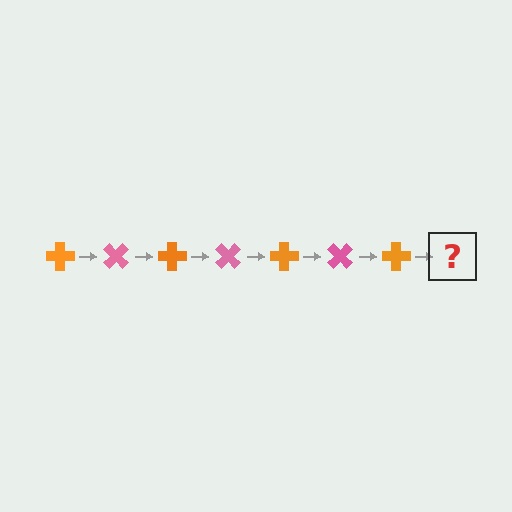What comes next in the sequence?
The next element should be a pink cross, rotated 315 degrees from the start.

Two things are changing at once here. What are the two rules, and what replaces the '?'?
The two rules are that it rotates 45 degrees each step and the color cycles through orange and pink. The '?' should be a pink cross, rotated 315 degrees from the start.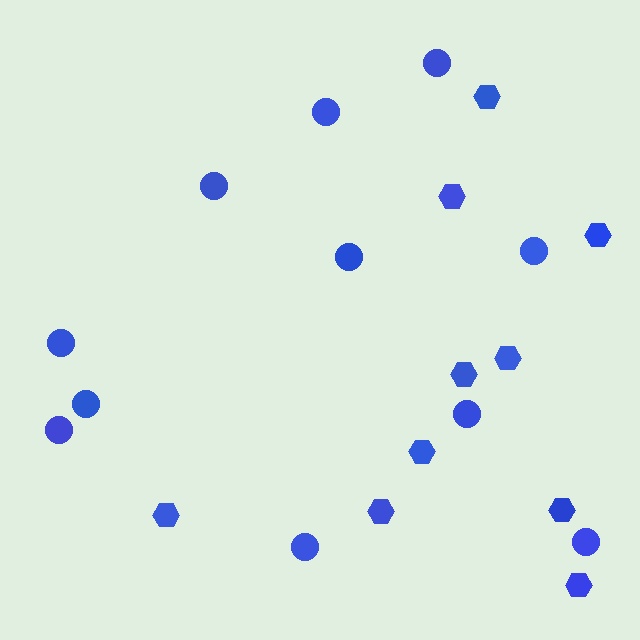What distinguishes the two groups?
There are 2 groups: one group of circles (11) and one group of hexagons (10).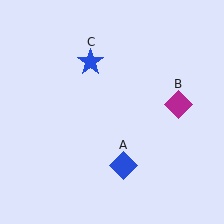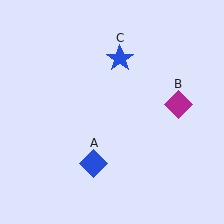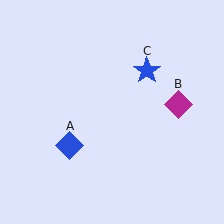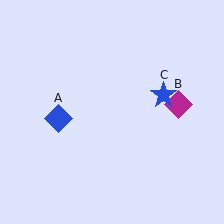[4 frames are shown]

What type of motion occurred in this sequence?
The blue diamond (object A), blue star (object C) rotated clockwise around the center of the scene.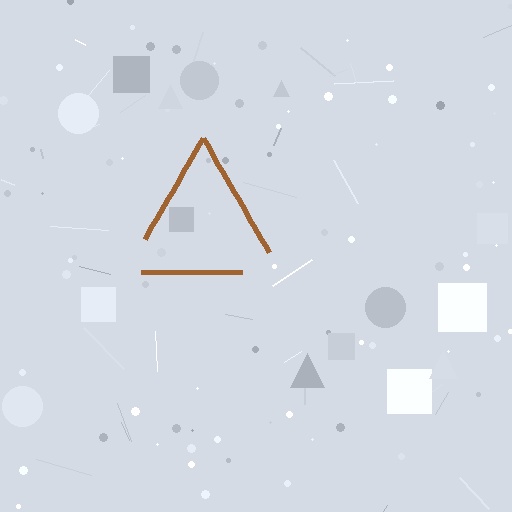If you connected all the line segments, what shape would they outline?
They would outline a triangle.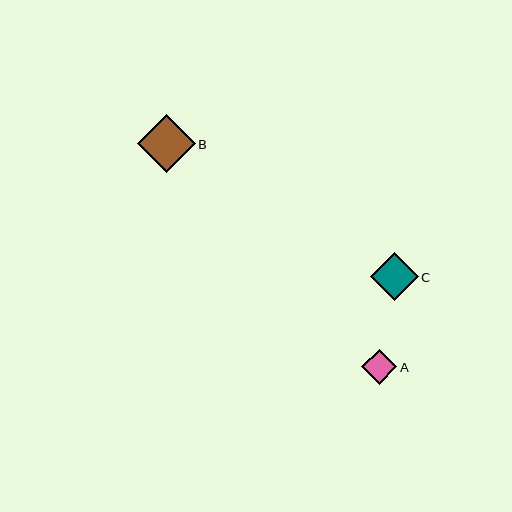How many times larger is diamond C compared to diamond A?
Diamond C is approximately 1.4 times the size of diamond A.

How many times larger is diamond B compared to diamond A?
Diamond B is approximately 1.7 times the size of diamond A.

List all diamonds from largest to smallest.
From largest to smallest: B, C, A.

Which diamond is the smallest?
Diamond A is the smallest with a size of approximately 35 pixels.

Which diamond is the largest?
Diamond B is the largest with a size of approximately 58 pixels.